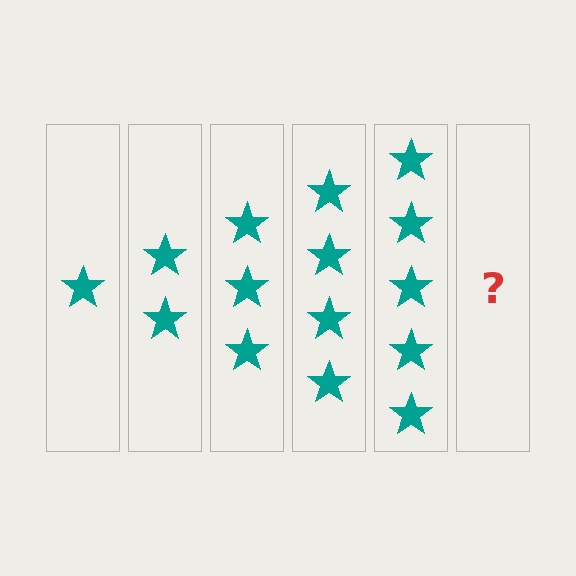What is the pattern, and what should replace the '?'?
The pattern is that each step adds one more star. The '?' should be 6 stars.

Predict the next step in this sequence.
The next step is 6 stars.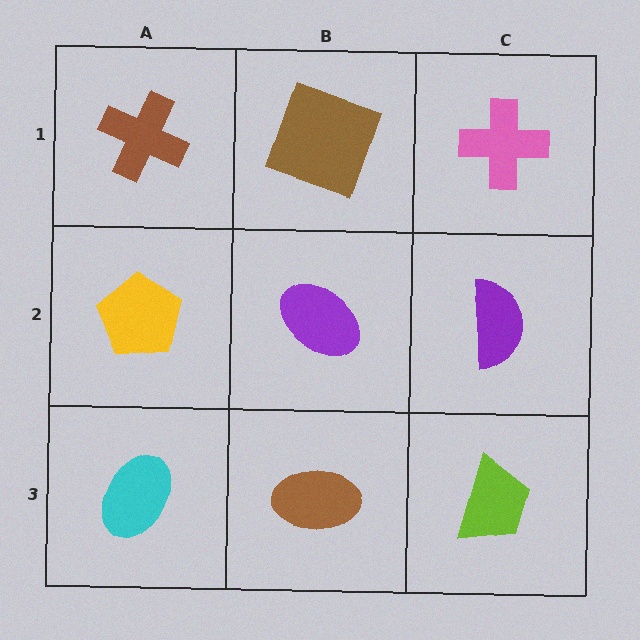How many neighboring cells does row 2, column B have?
4.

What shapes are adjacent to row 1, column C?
A purple semicircle (row 2, column C), a brown square (row 1, column B).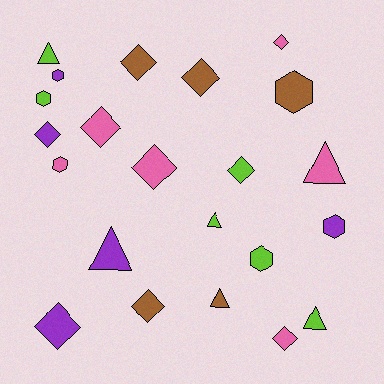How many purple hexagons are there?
There are 2 purple hexagons.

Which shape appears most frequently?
Diamond, with 10 objects.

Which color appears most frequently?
Lime, with 6 objects.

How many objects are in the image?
There are 22 objects.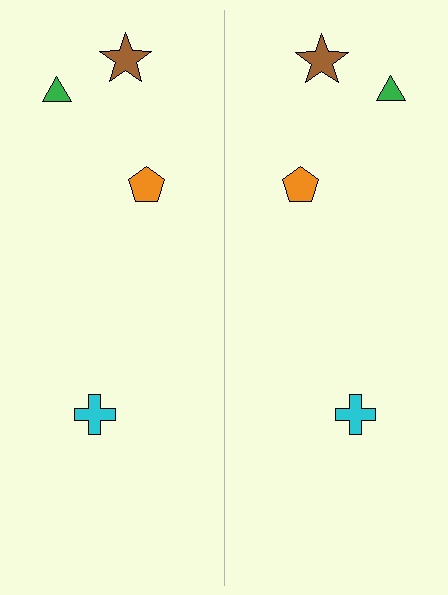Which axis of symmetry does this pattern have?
The pattern has a vertical axis of symmetry running through the center of the image.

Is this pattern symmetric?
Yes, this pattern has bilateral (reflection) symmetry.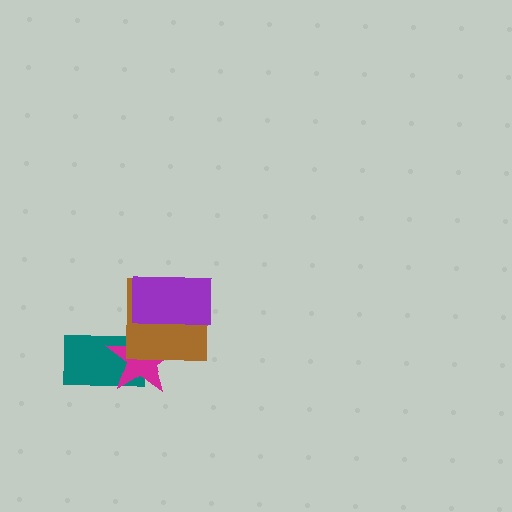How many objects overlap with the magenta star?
3 objects overlap with the magenta star.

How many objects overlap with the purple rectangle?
2 objects overlap with the purple rectangle.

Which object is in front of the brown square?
The purple rectangle is in front of the brown square.